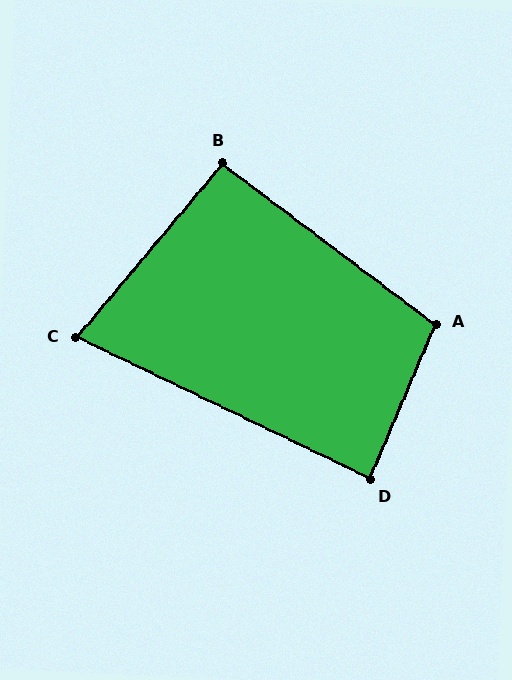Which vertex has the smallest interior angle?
C, at approximately 76 degrees.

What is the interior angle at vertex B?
Approximately 93 degrees (approximately right).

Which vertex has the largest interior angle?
A, at approximately 104 degrees.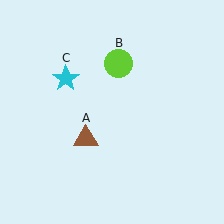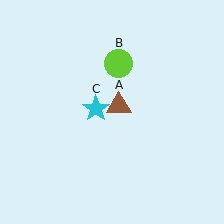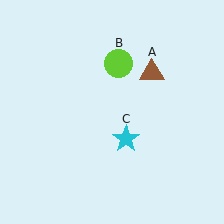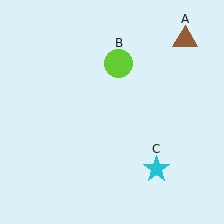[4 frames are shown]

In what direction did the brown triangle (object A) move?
The brown triangle (object A) moved up and to the right.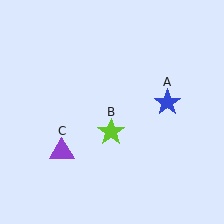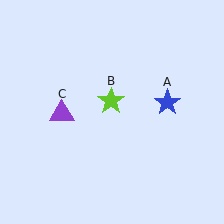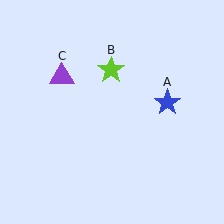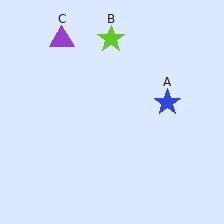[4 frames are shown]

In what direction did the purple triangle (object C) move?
The purple triangle (object C) moved up.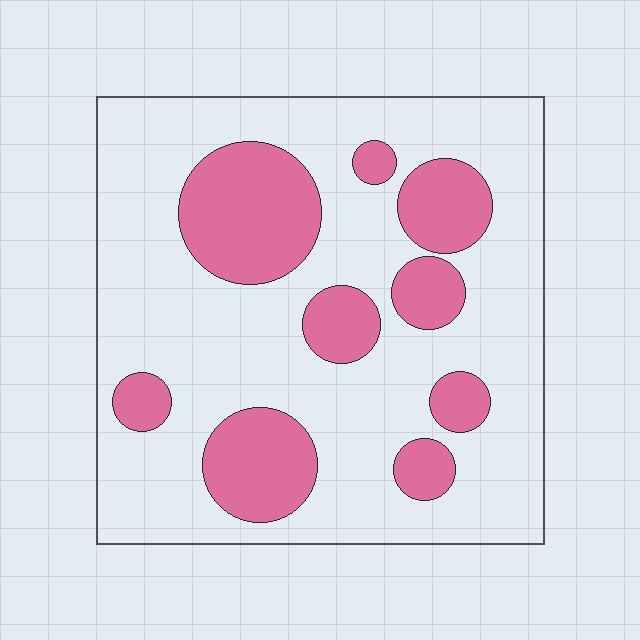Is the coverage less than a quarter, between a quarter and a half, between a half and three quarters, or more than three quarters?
Between a quarter and a half.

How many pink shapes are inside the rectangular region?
9.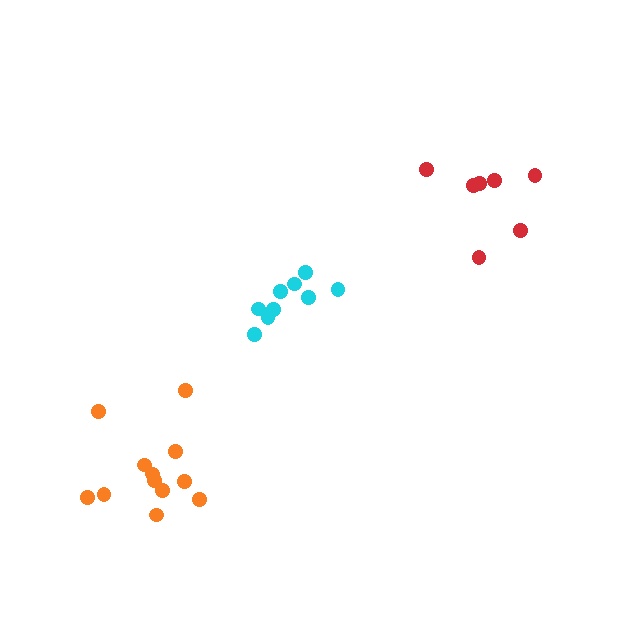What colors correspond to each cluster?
The clusters are colored: red, cyan, orange.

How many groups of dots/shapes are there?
There are 3 groups.